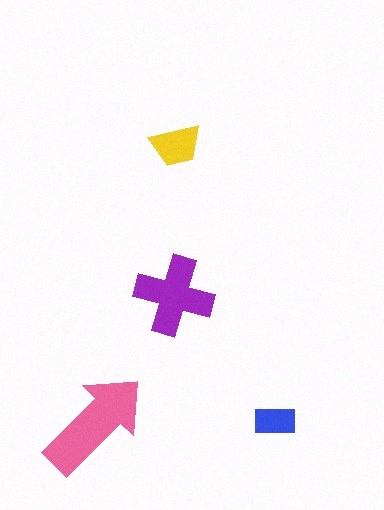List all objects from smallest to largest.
The blue rectangle, the yellow trapezoid, the purple cross, the pink arrow.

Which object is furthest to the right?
The blue rectangle is rightmost.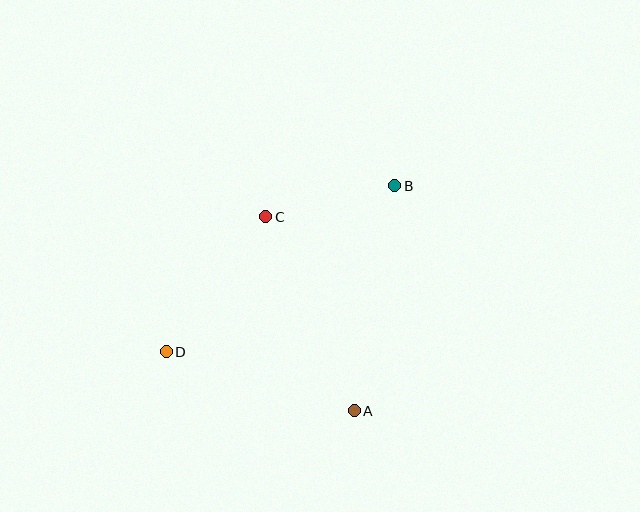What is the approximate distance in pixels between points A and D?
The distance between A and D is approximately 197 pixels.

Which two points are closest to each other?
Points B and C are closest to each other.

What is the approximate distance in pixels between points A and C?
The distance between A and C is approximately 213 pixels.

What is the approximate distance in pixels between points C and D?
The distance between C and D is approximately 168 pixels.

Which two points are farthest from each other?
Points B and D are farthest from each other.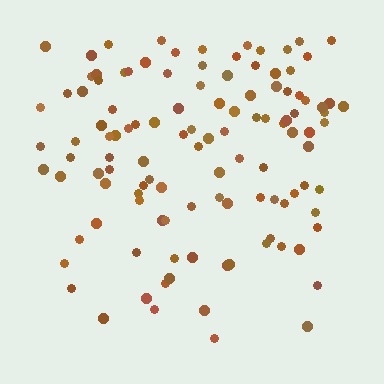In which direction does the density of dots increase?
From bottom to top, with the top side densest.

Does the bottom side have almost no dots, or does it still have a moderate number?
Still a moderate number, just noticeably fewer than the top.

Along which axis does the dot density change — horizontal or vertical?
Vertical.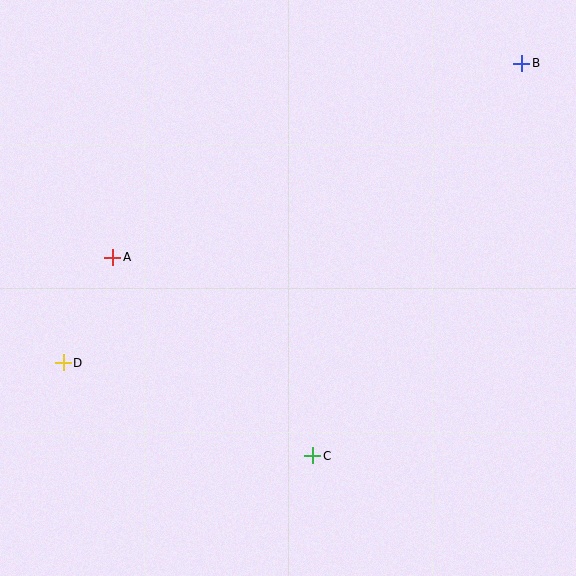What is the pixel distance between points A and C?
The distance between A and C is 282 pixels.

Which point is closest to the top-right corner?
Point B is closest to the top-right corner.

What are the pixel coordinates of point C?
Point C is at (313, 456).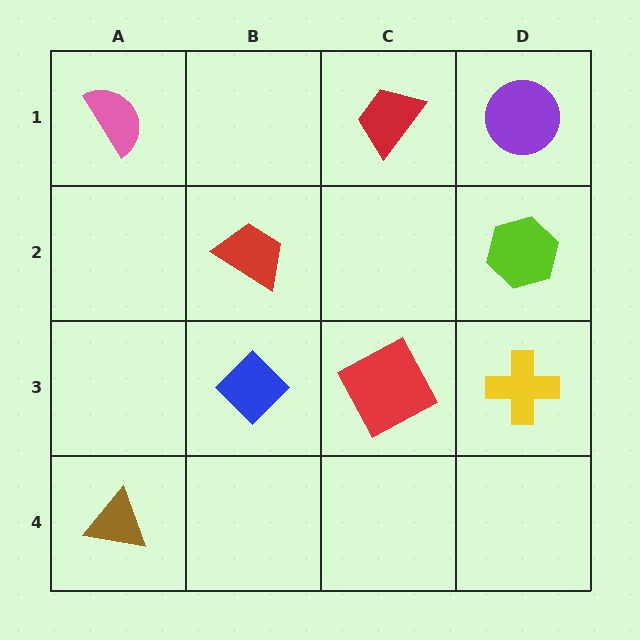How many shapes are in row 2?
2 shapes.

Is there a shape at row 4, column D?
No, that cell is empty.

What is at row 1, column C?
A red trapezoid.